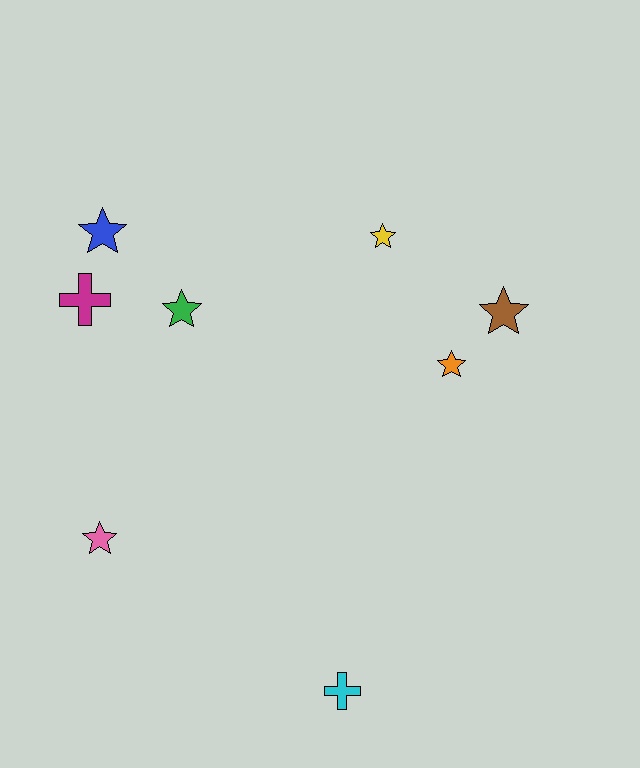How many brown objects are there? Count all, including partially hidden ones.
There is 1 brown object.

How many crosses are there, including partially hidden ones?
There are 2 crosses.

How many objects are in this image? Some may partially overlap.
There are 8 objects.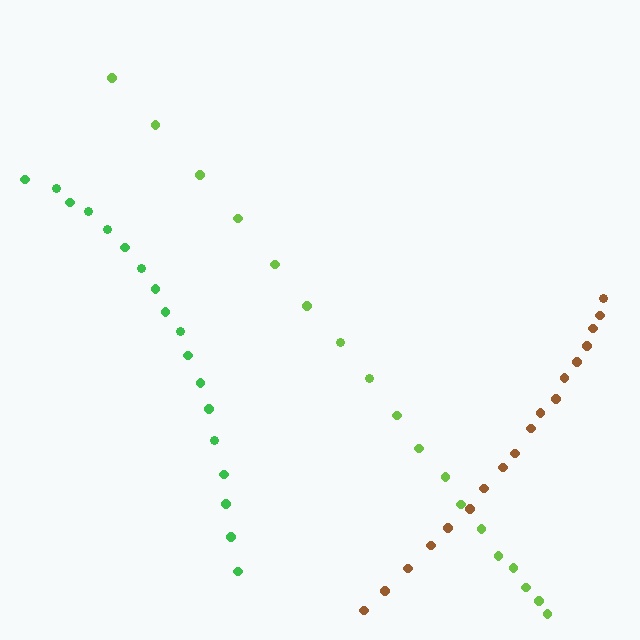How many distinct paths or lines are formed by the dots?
There are 3 distinct paths.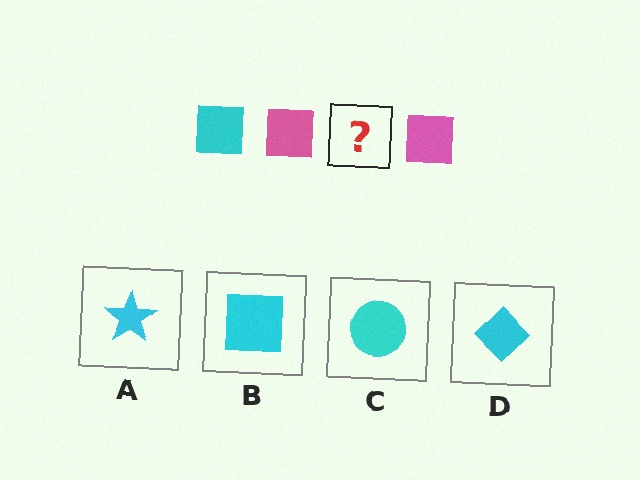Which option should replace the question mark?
Option B.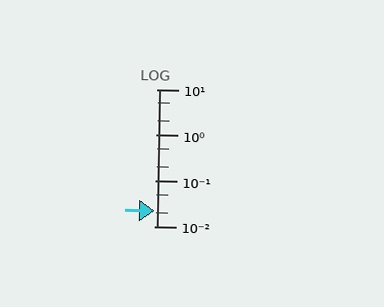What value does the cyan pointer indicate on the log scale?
The pointer indicates approximately 0.022.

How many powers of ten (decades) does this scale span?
The scale spans 3 decades, from 0.01 to 10.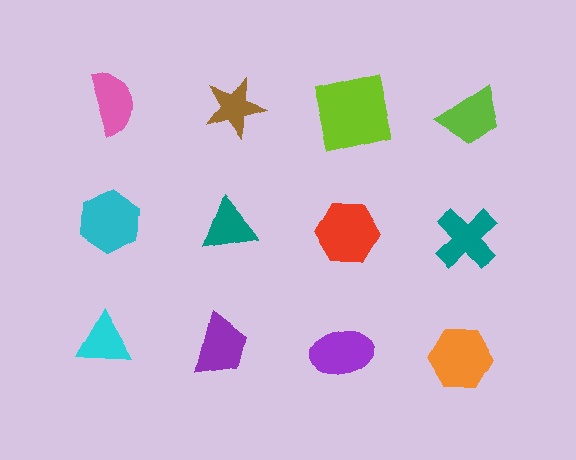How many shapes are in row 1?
4 shapes.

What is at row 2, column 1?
A cyan hexagon.